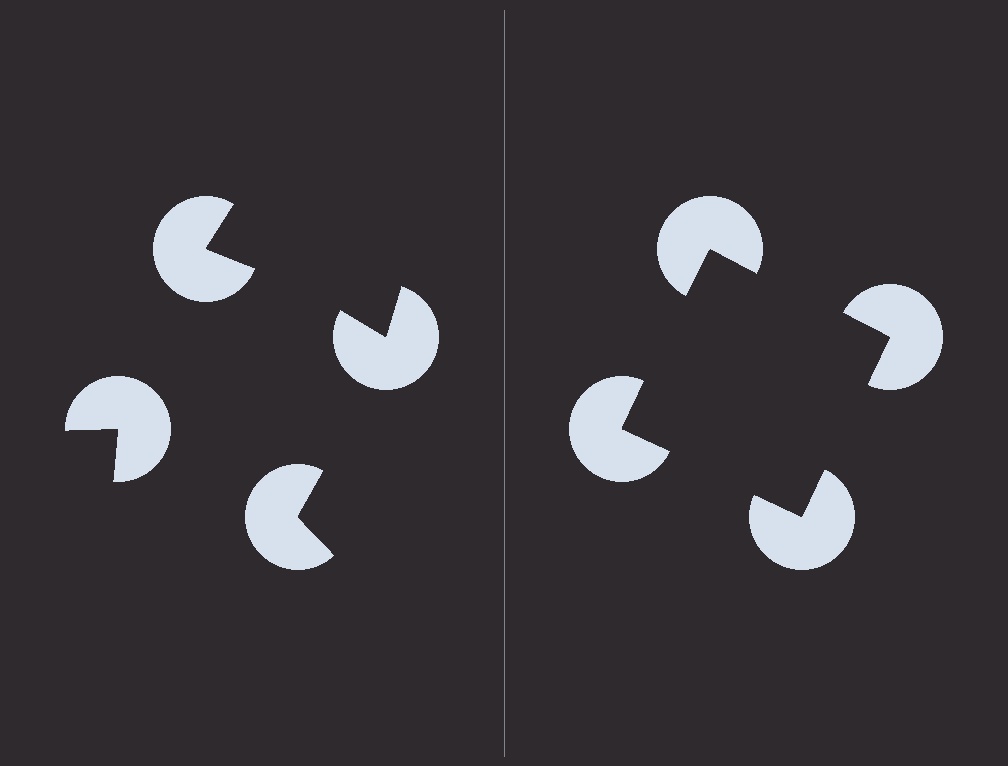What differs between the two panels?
The pac-man discs are positioned identically on both sides; only the wedge orientations differ. On the right they align to a square; on the left they are misaligned.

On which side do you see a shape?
An illusory square appears on the right side. On the left side the wedge cuts are rotated, so no coherent shape forms.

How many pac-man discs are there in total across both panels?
8 — 4 on each side.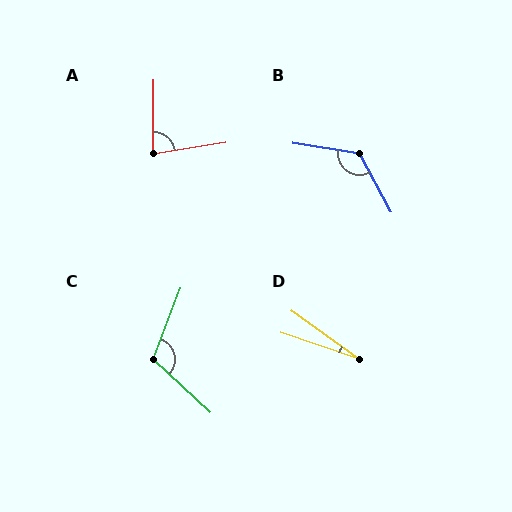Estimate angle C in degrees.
Approximately 111 degrees.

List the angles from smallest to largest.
D (17°), A (81°), C (111°), B (127°).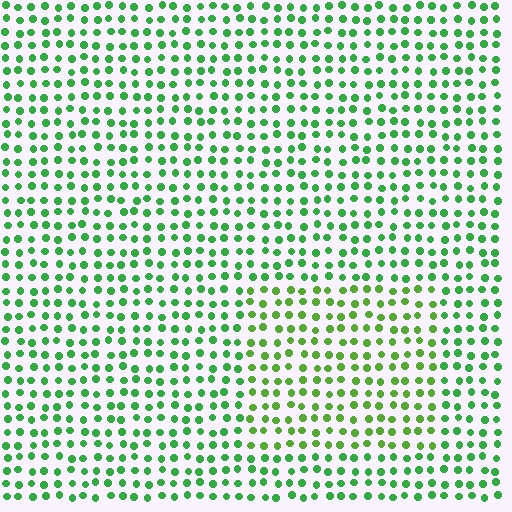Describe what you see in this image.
The image is filled with small green elements in a uniform arrangement. A rectangle-shaped region is visible where the elements are tinted to a slightly different hue, forming a subtle color boundary.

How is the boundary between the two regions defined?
The boundary is defined purely by a slight shift in hue (about 25 degrees). Spacing, size, and orientation are identical on both sides.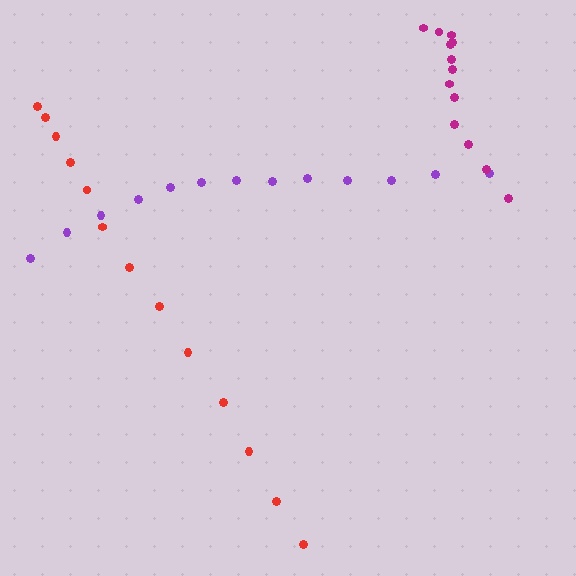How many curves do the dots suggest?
There are 3 distinct paths.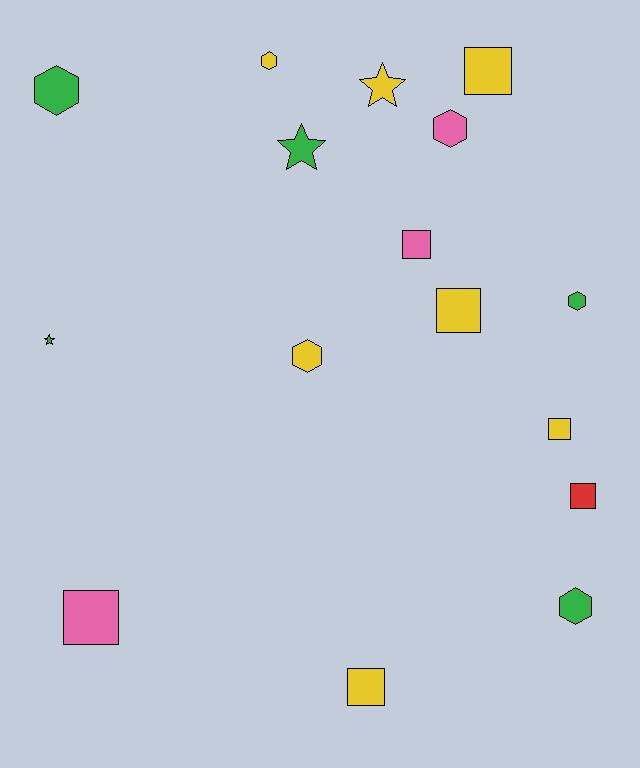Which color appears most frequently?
Yellow, with 7 objects.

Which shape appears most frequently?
Square, with 7 objects.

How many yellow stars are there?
There is 1 yellow star.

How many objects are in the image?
There are 16 objects.